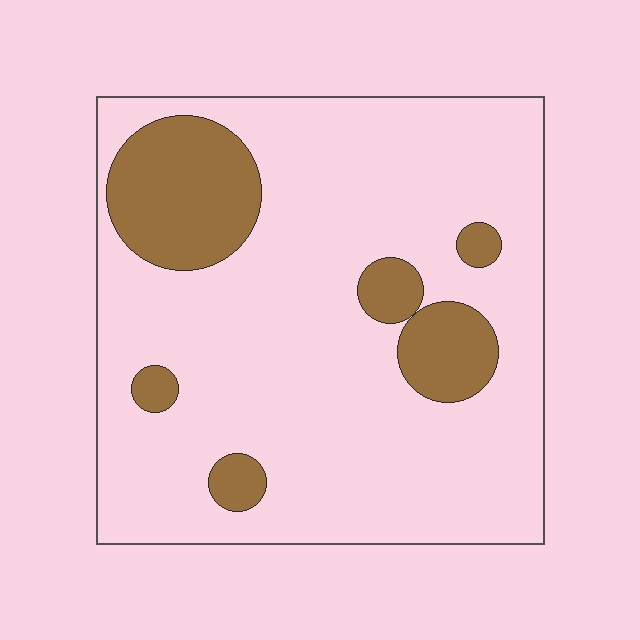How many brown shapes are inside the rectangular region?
6.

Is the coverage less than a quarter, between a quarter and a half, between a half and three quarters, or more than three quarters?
Less than a quarter.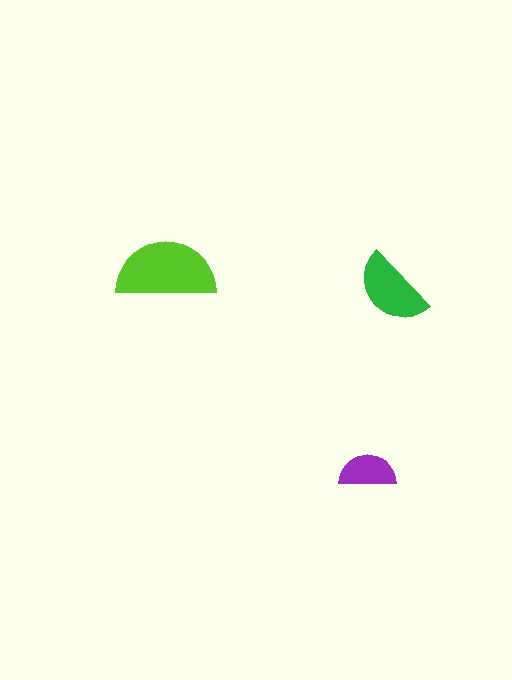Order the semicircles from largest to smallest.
the lime one, the green one, the purple one.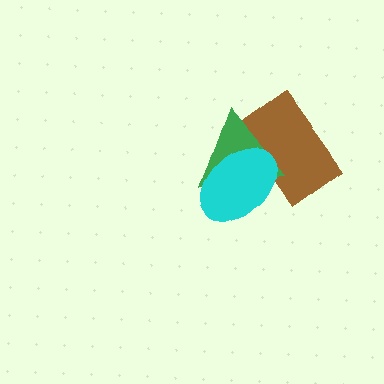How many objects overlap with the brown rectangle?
2 objects overlap with the brown rectangle.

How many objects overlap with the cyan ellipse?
2 objects overlap with the cyan ellipse.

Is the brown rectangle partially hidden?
Yes, it is partially covered by another shape.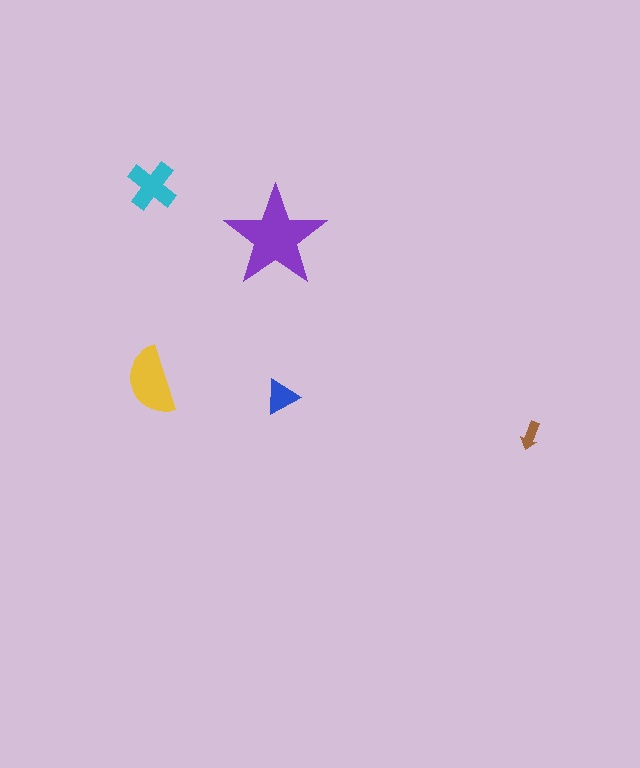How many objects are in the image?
There are 5 objects in the image.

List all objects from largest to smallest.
The purple star, the yellow semicircle, the cyan cross, the blue triangle, the brown arrow.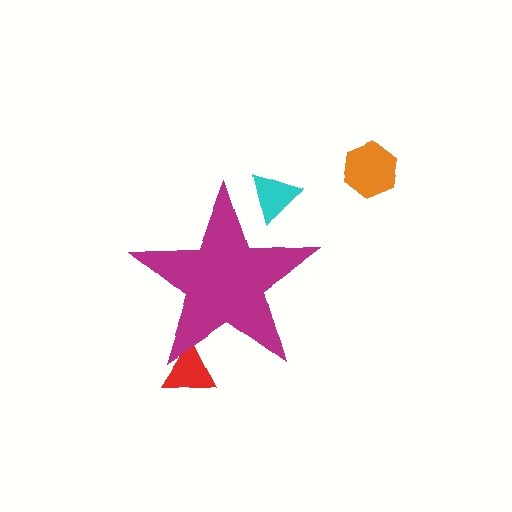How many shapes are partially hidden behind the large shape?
2 shapes are partially hidden.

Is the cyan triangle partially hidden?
Yes, the cyan triangle is partially hidden behind the magenta star.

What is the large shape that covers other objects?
A magenta star.